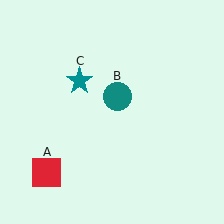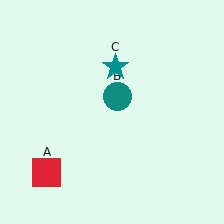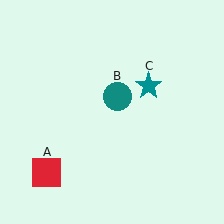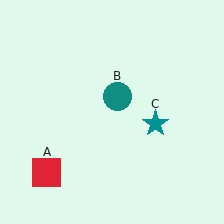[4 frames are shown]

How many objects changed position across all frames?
1 object changed position: teal star (object C).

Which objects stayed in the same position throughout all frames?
Red square (object A) and teal circle (object B) remained stationary.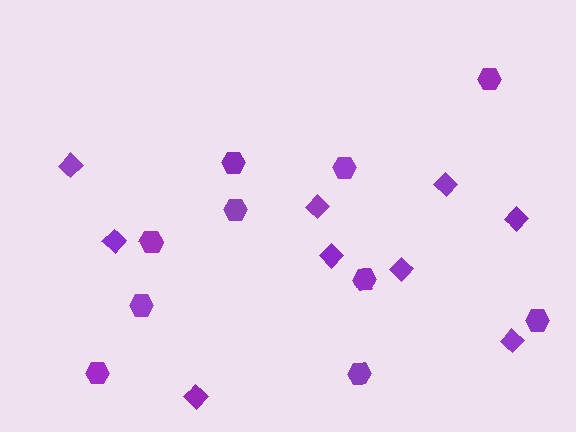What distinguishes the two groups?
There are 2 groups: one group of hexagons (10) and one group of diamonds (9).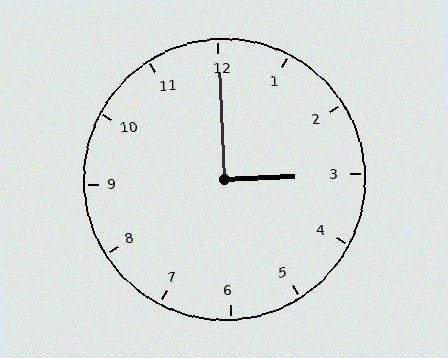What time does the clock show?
3:00.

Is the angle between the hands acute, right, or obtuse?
It is right.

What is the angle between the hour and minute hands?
Approximately 90 degrees.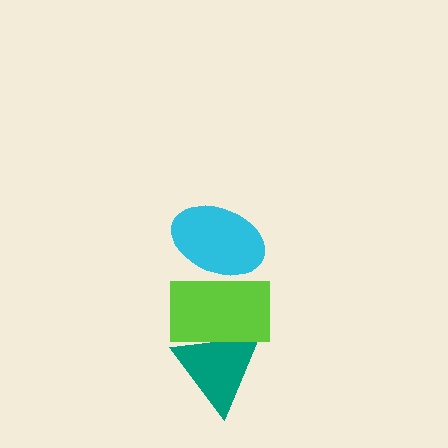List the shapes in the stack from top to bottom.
From top to bottom: the cyan ellipse, the lime rectangle, the teal triangle.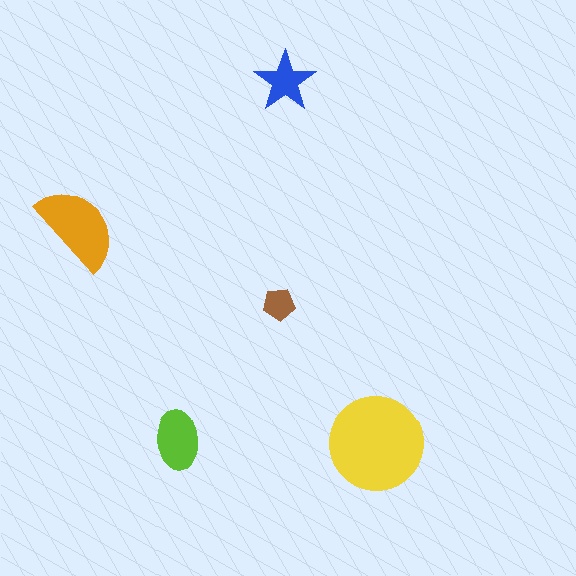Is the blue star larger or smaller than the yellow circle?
Smaller.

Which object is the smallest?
The brown pentagon.